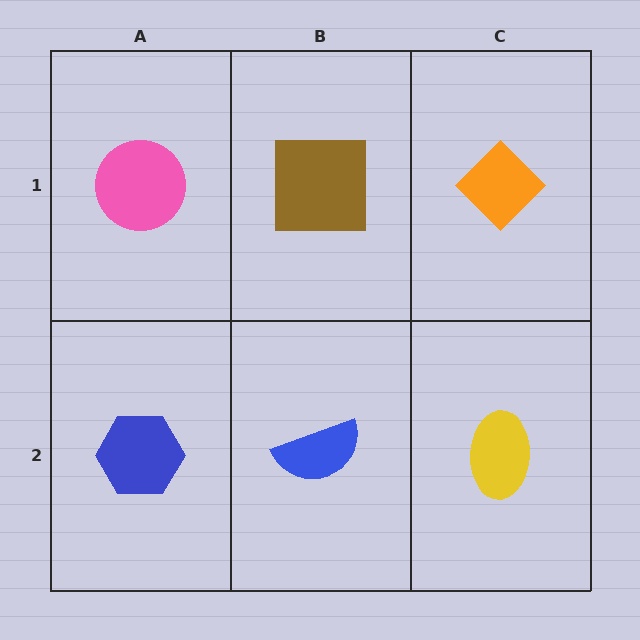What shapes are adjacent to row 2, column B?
A brown square (row 1, column B), a blue hexagon (row 2, column A), a yellow ellipse (row 2, column C).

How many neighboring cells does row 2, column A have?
2.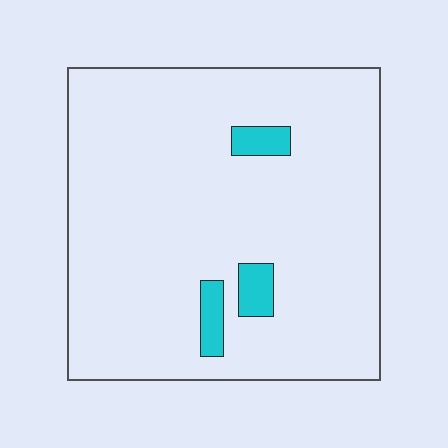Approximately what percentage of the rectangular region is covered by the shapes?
Approximately 5%.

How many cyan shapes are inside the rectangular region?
3.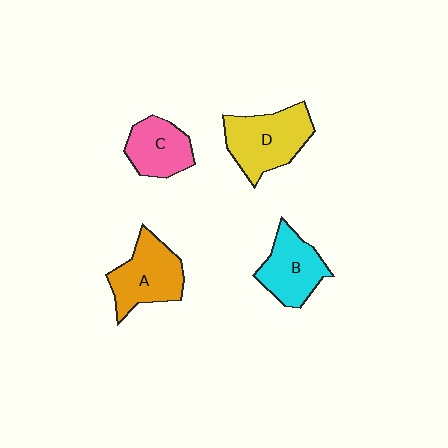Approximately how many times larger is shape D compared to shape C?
Approximately 1.4 times.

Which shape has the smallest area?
Shape C (pink).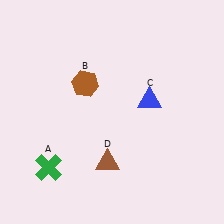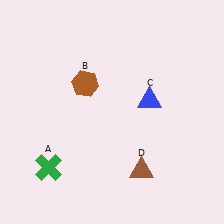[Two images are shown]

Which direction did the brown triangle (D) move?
The brown triangle (D) moved right.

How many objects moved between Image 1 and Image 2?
1 object moved between the two images.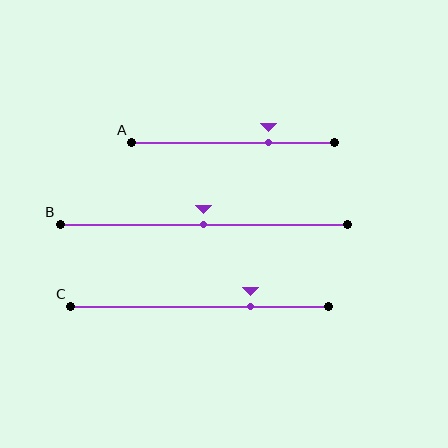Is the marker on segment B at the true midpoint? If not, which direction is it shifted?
Yes, the marker on segment B is at the true midpoint.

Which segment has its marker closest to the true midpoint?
Segment B has its marker closest to the true midpoint.